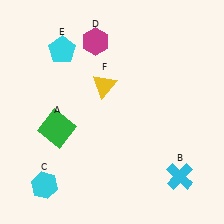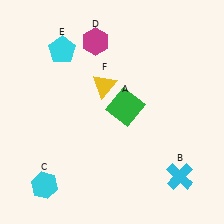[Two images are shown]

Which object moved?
The green square (A) moved right.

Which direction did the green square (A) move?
The green square (A) moved right.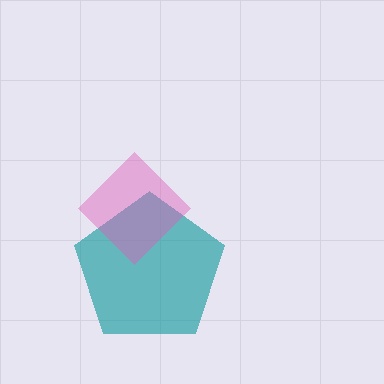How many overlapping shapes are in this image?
There are 2 overlapping shapes in the image.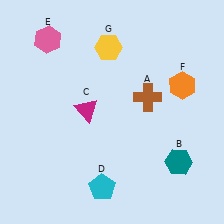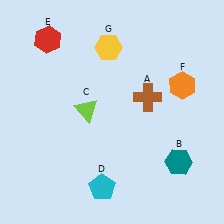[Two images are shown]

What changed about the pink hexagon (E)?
In Image 1, E is pink. In Image 2, it changed to red.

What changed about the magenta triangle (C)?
In Image 1, C is magenta. In Image 2, it changed to lime.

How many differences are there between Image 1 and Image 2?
There are 2 differences between the two images.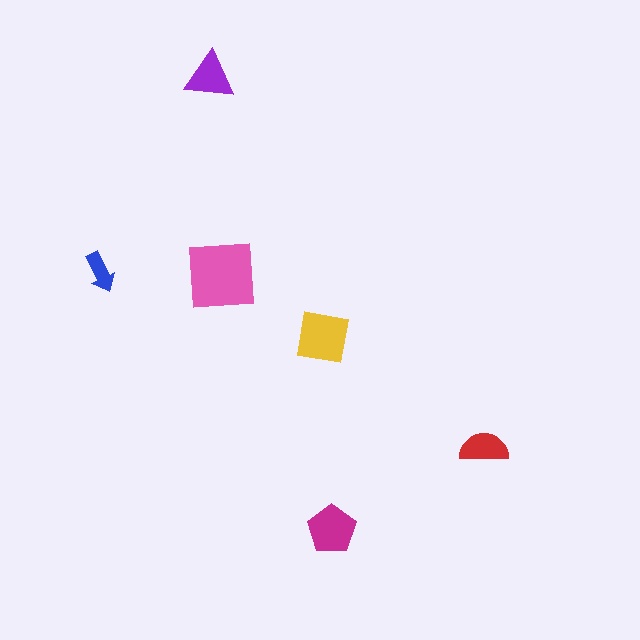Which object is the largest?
The pink square.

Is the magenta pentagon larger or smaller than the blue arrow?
Larger.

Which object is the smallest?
The blue arrow.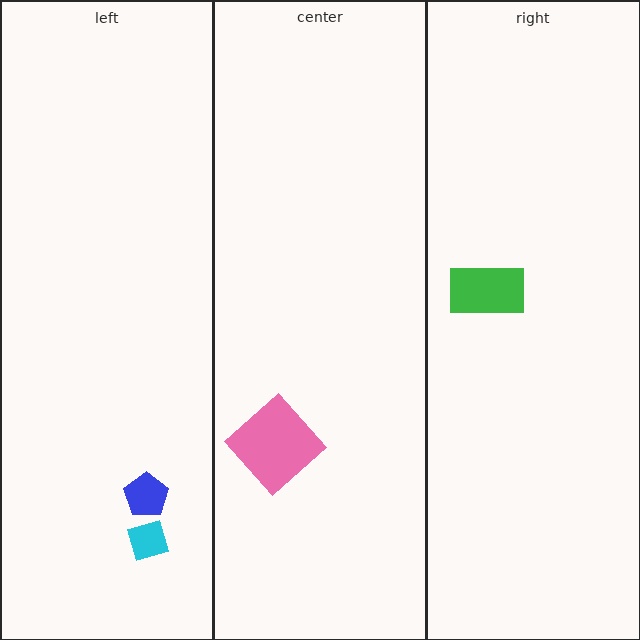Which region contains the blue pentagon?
The left region.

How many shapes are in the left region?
2.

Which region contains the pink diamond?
The center region.